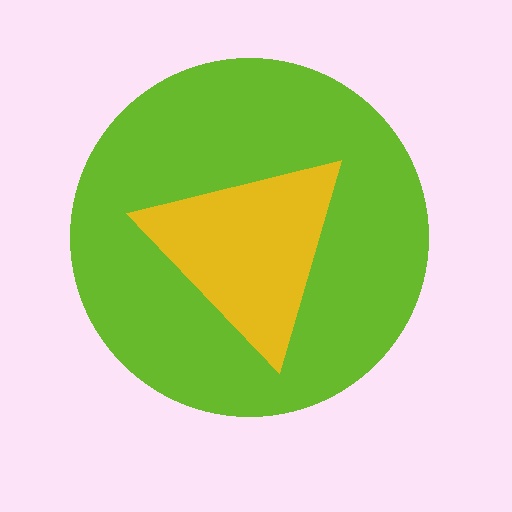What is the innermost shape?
The yellow triangle.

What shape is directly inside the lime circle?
The yellow triangle.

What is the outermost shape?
The lime circle.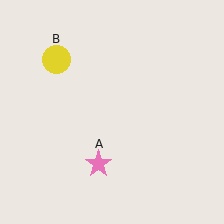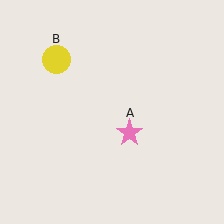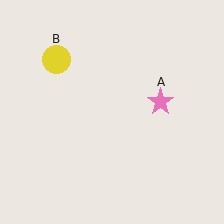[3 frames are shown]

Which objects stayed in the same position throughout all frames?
Yellow circle (object B) remained stationary.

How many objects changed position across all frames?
1 object changed position: pink star (object A).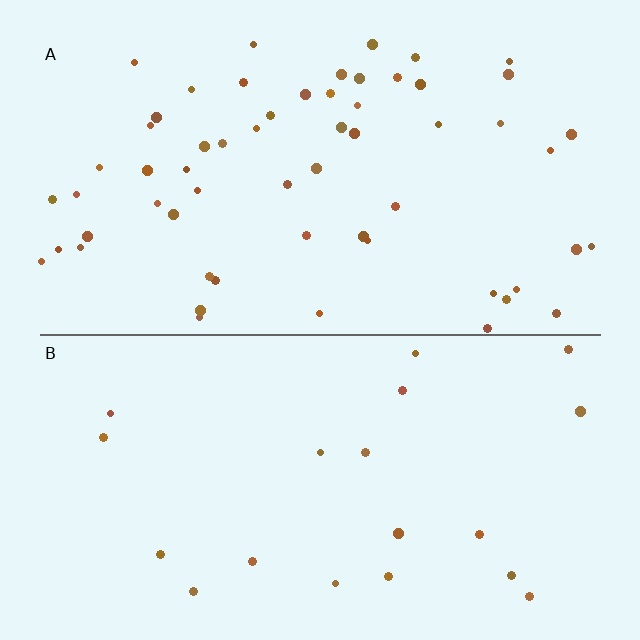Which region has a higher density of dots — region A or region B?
A (the top).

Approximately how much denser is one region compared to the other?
Approximately 3.0× — region A over region B.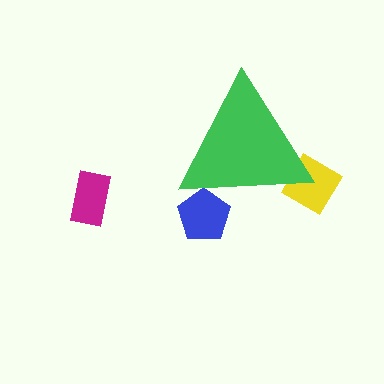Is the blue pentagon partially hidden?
Yes, the blue pentagon is partially hidden behind the green triangle.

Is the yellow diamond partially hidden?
Yes, the yellow diamond is partially hidden behind the green triangle.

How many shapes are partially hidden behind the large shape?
2 shapes are partially hidden.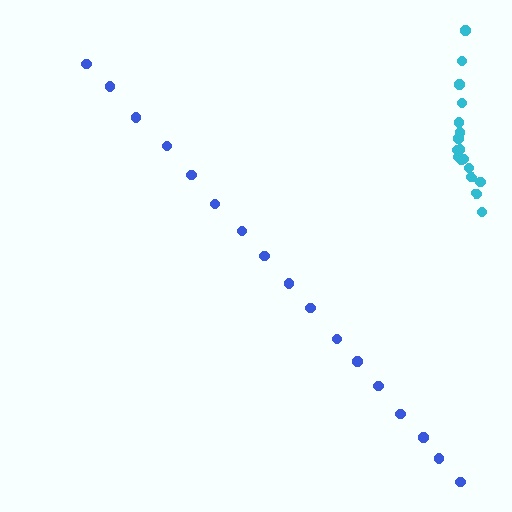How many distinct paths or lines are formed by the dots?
There are 2 distinct paths.